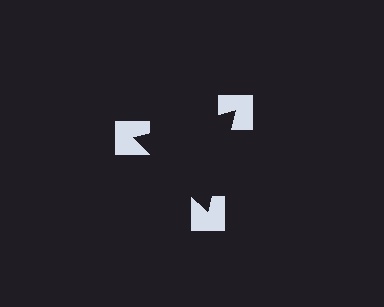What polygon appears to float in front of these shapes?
An illusory triangle — its edges are inferred from the aligned wedge cuts in the notched squares, not physically drawn.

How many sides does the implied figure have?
3 sides.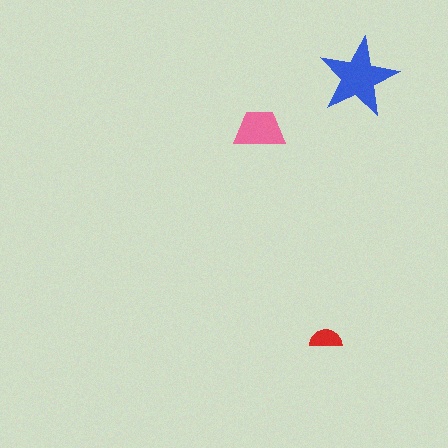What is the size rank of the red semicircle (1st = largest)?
3rd.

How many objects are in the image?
There are 3 objects in the image.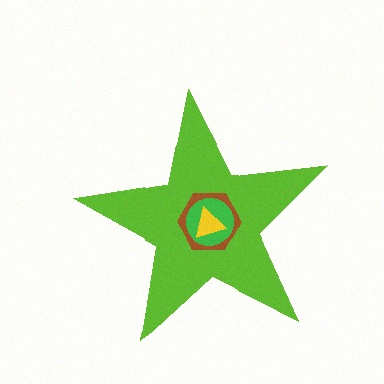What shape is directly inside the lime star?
The brown hexagon.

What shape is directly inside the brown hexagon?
The green circle.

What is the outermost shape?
The lime star.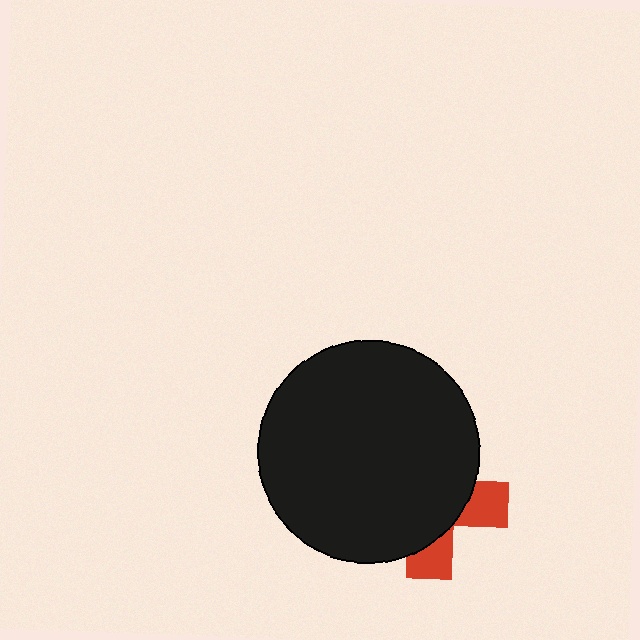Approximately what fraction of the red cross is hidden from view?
Roughly 70% of the red cross is hidden behind the black circle.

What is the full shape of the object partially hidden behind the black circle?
The partially hidden object is a red cross.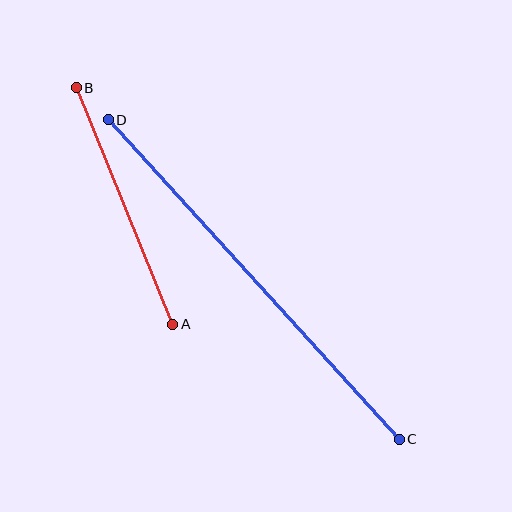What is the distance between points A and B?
The distance is approximately 255 pixels.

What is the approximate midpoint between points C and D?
The midpoint is at approximately (254, 279) pixels.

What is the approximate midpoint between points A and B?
The midpoint is at approximately (125, 206) pixels.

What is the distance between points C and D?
The distance is approximately 432 pixels.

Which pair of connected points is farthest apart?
Points C and D are farthest apart.